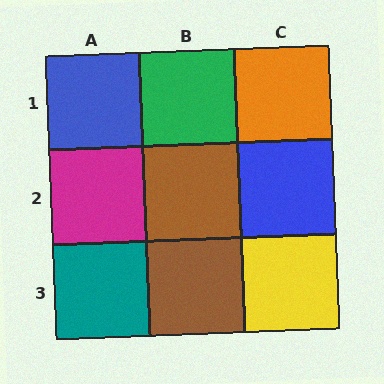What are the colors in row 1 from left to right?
Blue, green, orange.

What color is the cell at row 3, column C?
Yellow.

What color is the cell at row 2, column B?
Brown.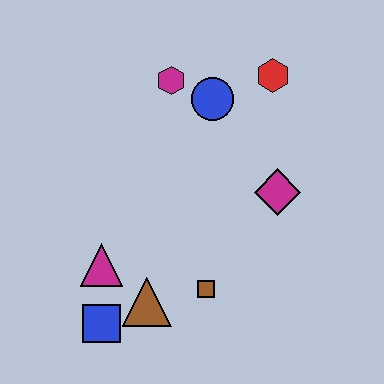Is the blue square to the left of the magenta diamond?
Yes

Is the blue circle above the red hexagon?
No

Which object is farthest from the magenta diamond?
The blue square is farthest from the magenta diamond.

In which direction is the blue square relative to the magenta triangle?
The blue square is below the magenta triangle.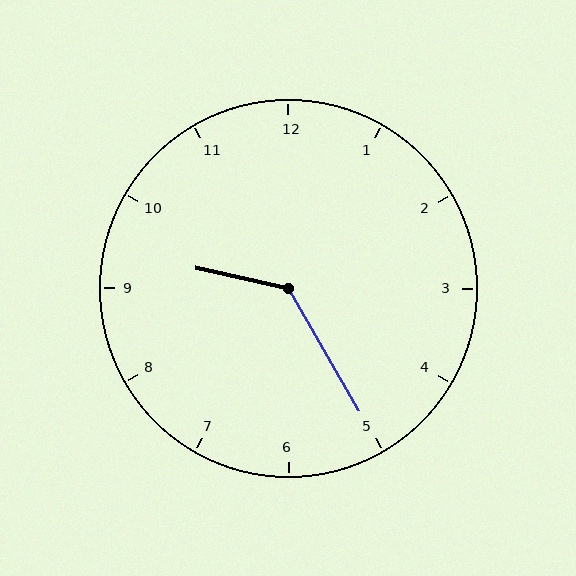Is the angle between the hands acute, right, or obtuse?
It is obtuse.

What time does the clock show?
9:25.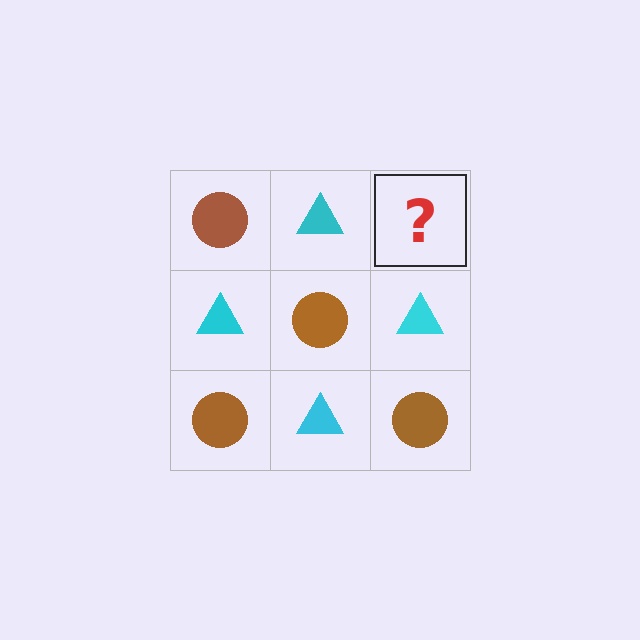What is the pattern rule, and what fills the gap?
The rule is that it alternates brown circle and cyan triangle in a checkerboard pattern. The gap should be filled with a brown circle.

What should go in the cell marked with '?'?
The missing cell should contain a brown circle.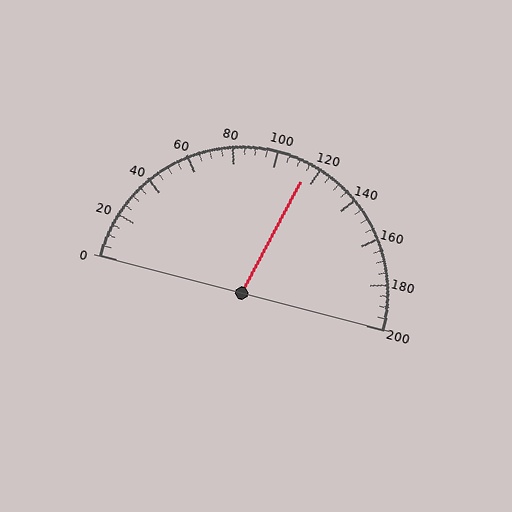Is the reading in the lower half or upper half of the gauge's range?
The reading is in the upper half of the range (0 to 200).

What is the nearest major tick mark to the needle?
The nearest major tick mark is 120.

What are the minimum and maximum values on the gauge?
The gauge ranges from 0 to 200.